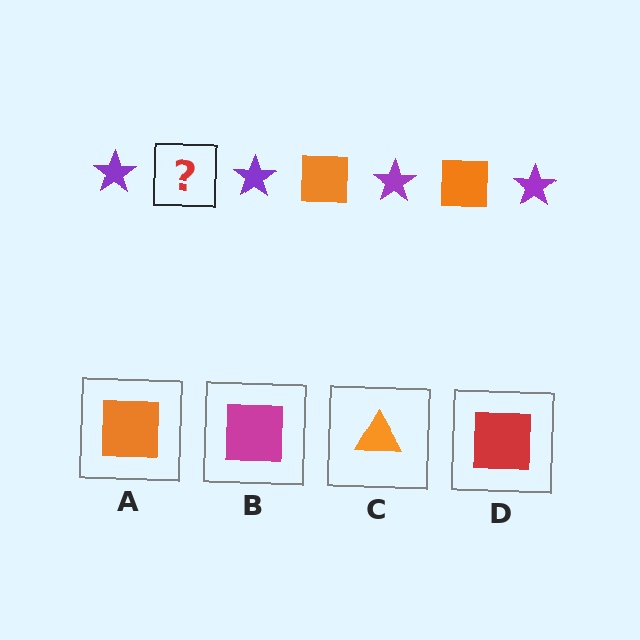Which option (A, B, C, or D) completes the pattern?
A.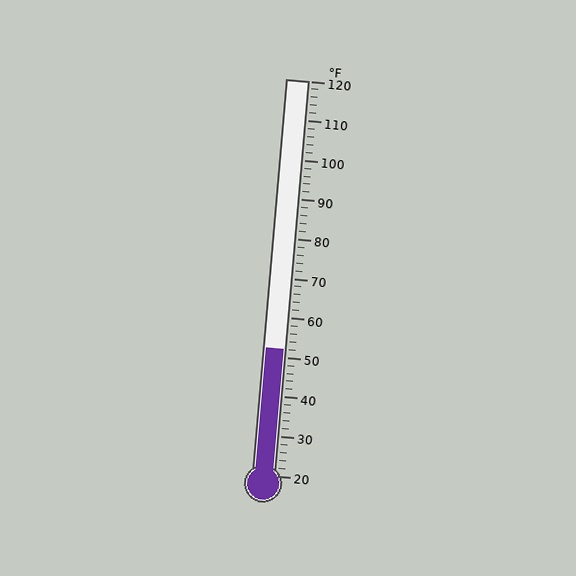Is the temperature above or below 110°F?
The temperature is below 110°F.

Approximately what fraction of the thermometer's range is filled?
The thermometer is filled to approximately 30% of its range.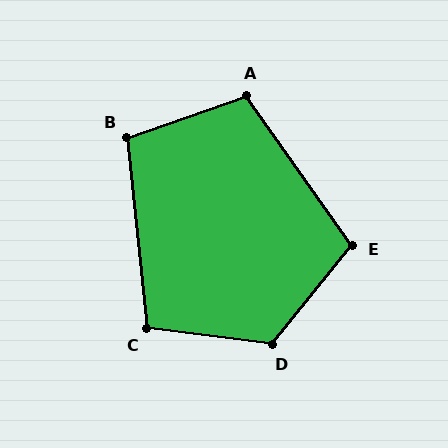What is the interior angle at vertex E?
Approximately 106 degrees (obtuse).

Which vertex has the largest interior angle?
D, at approximately 121 degrees.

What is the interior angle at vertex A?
Approximately 106 degrees (obtuse).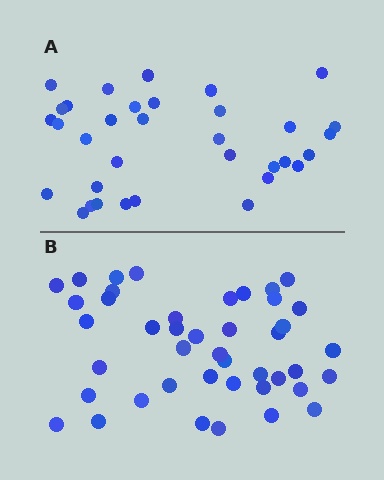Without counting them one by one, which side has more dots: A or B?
Region B (the bottom region) has more dots.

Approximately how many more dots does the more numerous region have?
Region B has roughly 8 or so more dots than region A.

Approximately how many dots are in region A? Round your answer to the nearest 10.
About 30 dots. (The exact count is 34, which rounds to 30.)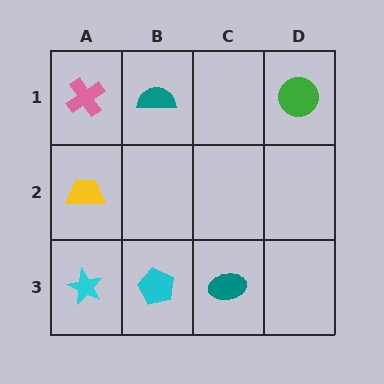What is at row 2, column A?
A yellow trapezoid.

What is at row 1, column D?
A green circle.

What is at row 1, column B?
A teal semicircle.